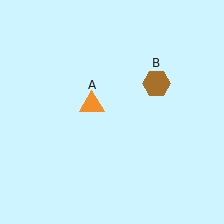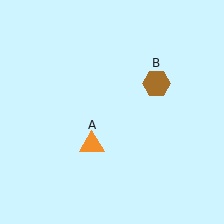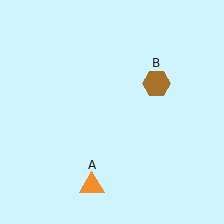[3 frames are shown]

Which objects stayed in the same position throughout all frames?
Brown hexagon (object B) remained stationary.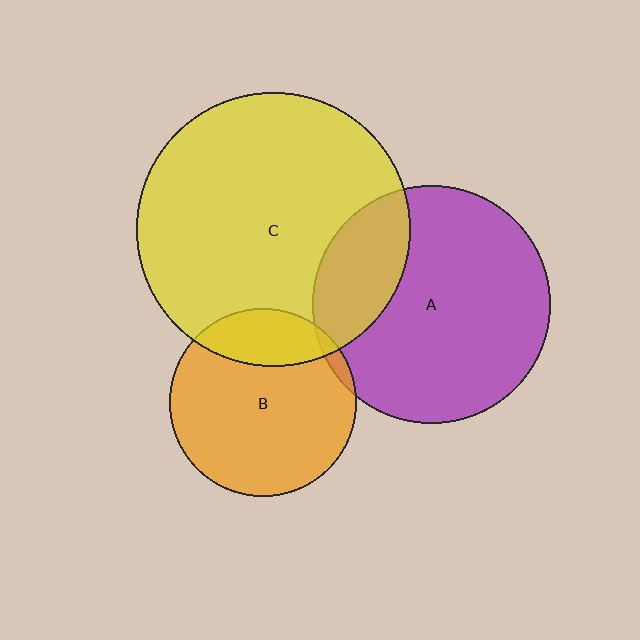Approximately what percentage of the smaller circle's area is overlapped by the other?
Approximately 25%.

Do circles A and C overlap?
Yes.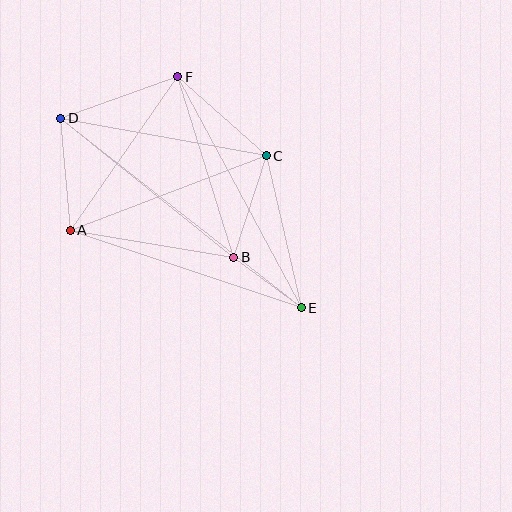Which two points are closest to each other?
Points B and E are closest to each other.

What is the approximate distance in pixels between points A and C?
The distance between A and C is approximately 210 pixels.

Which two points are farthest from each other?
Points D and E are farthest from each other.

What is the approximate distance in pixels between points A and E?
The distance between A and E is approximately 244 pixels.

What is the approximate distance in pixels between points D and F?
The distance between D and F is approximately 124 pixels.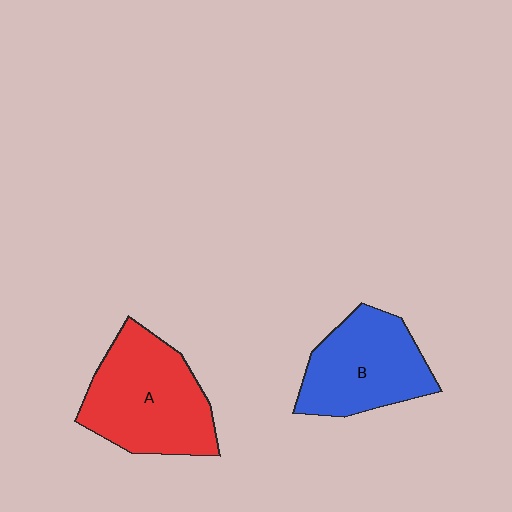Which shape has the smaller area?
Shape B (blue).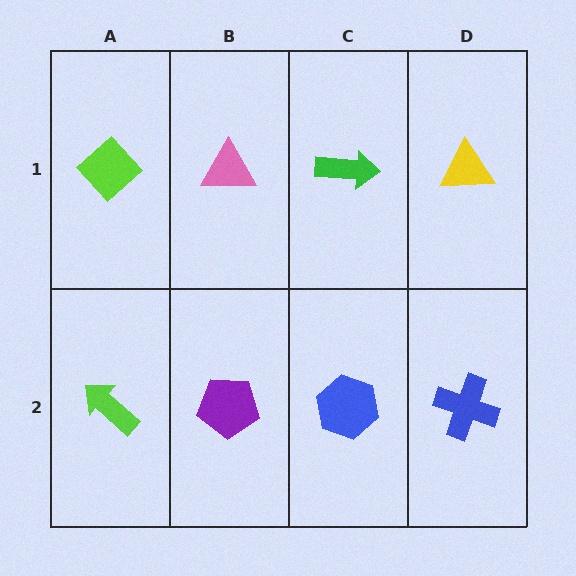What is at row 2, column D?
A blue cross.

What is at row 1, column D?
A yellow triangle.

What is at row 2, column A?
A lime arrow.